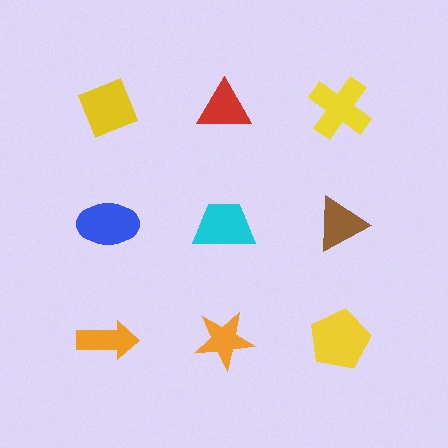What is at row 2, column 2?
A cyan trapezoid.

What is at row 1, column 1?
A yellow diamond.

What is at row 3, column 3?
A yellow pentagon.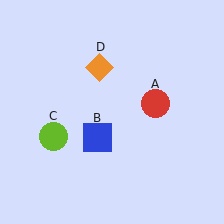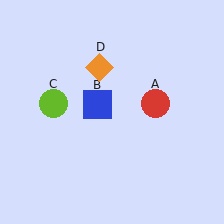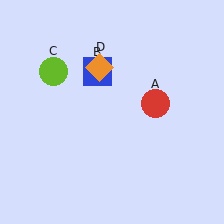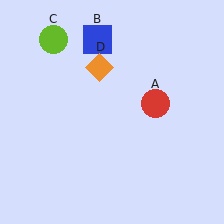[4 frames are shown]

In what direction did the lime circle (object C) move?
The lime circle (object C) moved up.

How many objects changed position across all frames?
2 objects changed position: blue square (object B), lime circle (object C).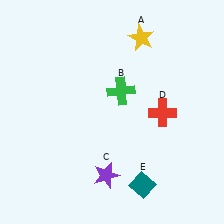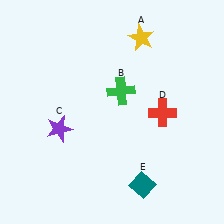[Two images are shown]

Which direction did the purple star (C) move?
The purple star (C) moved left.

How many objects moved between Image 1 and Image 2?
1 object moved between the two images.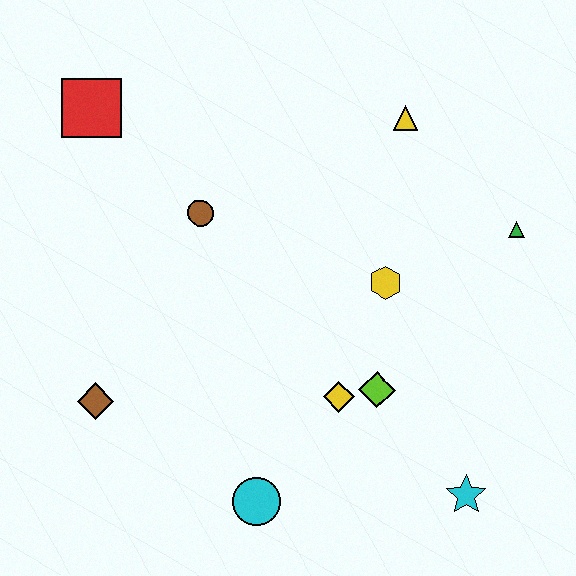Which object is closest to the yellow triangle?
The green triangle is closest to the yellow triangle.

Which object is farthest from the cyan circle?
The red square is farthest from the cyan circle.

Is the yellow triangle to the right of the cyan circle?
Yes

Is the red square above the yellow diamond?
Yes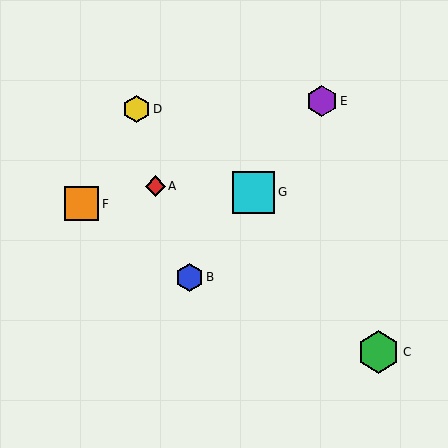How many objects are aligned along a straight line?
3 objects (B, E, G) are aligned along a straight line.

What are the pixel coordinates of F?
Object F is at (82, 204).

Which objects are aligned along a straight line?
Objects B, E, G are aligned along a straight line.